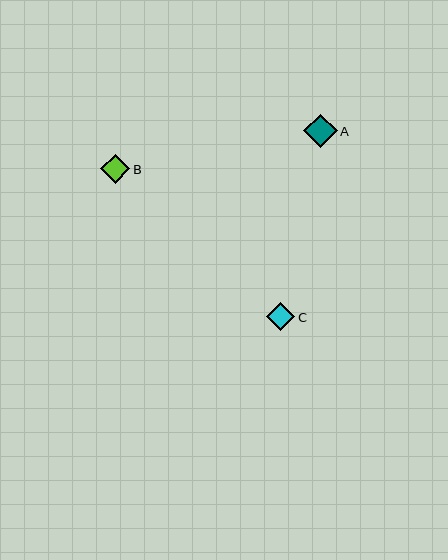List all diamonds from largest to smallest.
From largest to smallest: A, B, C.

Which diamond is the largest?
Diamond A is the largest with a size of approximately 34 pixels.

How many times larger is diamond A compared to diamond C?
Diamond A is approximately 1.2 times the size of diamond C.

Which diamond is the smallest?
Diamond C is the smallest with a size of approximately 28 pixels.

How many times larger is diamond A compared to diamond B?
Diamond A is approximately 1.2 times the size of diamond B.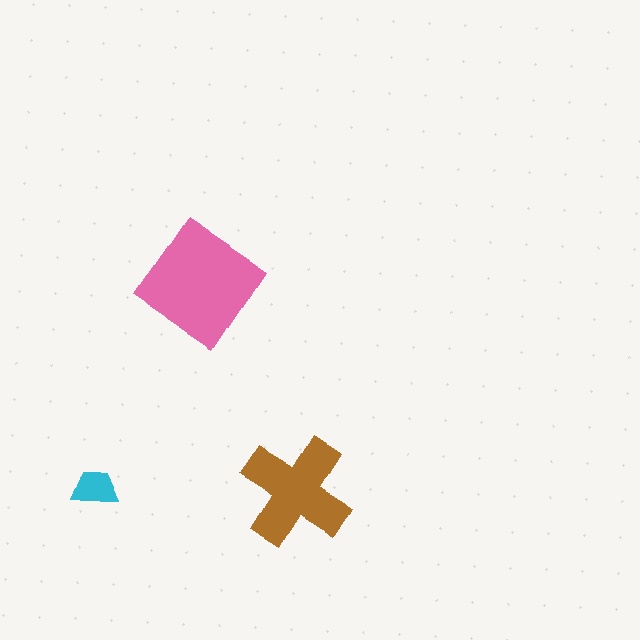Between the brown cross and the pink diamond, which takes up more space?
The pink diamond.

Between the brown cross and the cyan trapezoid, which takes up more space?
The brown cross.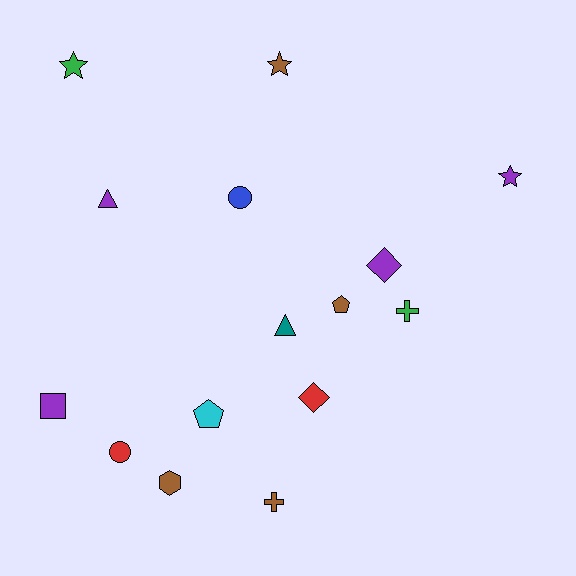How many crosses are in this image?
There are 2 crosses.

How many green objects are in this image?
There are 2 green objects.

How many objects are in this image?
There are 15 objects.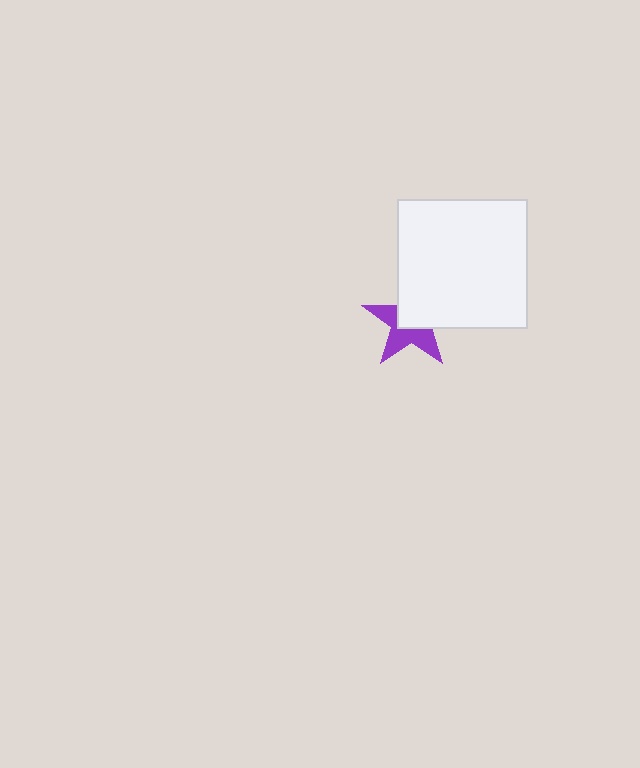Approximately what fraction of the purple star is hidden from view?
Roughly 51% of the purple star is hidden behind the white square.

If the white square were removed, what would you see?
You would see the complete purple star.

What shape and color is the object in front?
The object in front is a white square.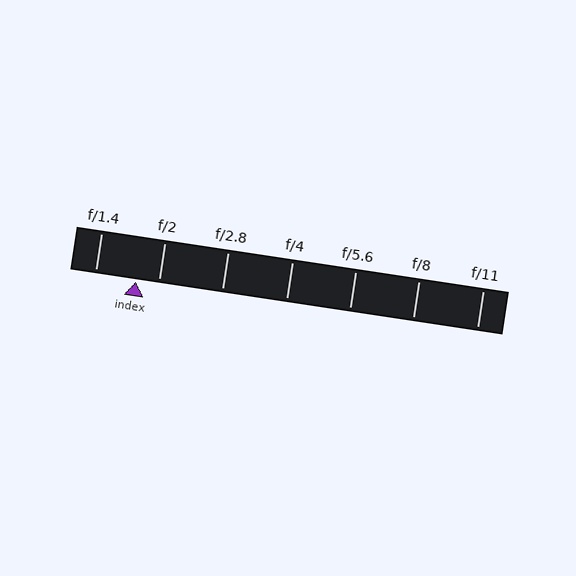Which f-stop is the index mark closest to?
The index mark is closest to f/2.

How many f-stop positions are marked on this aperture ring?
There are 7 f-stop positions marked.